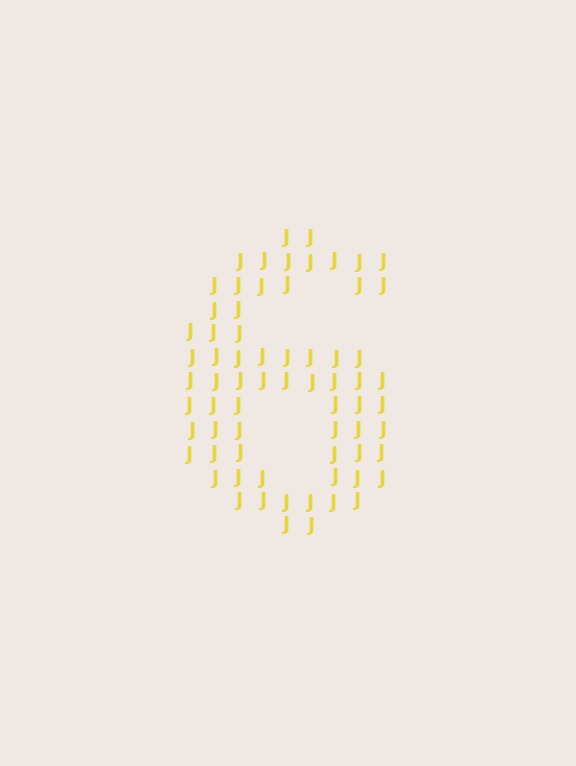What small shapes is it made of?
It is made of small letter J's.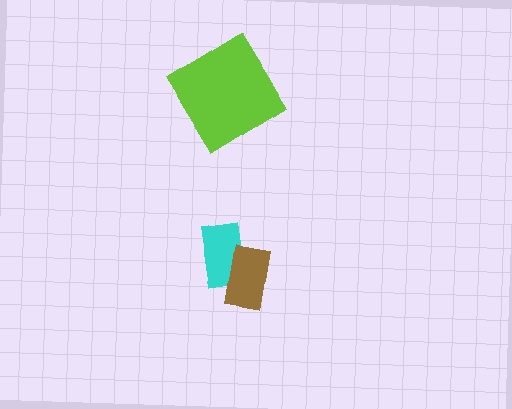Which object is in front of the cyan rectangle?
The brown rectangle is in front of the cyan rectangle.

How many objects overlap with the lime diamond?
0 objects overlap with the lime diamond.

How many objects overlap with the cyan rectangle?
1 object overlaps with the cyan rectangle.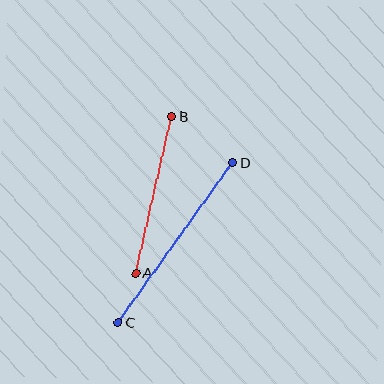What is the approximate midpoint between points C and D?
The midpoint is at approximately (175, 242) pixels.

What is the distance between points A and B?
The distance is approximately 161 pixels.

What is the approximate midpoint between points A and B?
The midpoint is at approximately (154, 195) pixels.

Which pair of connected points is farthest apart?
Points C and D are farthest apart.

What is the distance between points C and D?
The distance is approximately 197 pixels.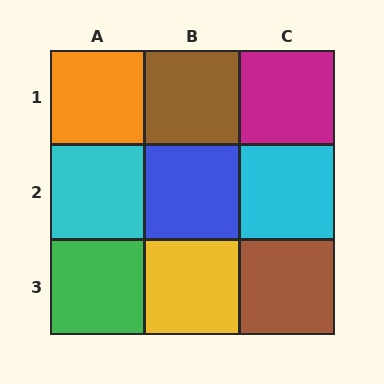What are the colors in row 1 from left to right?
Orange, brown, magenta.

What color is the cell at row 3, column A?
Green.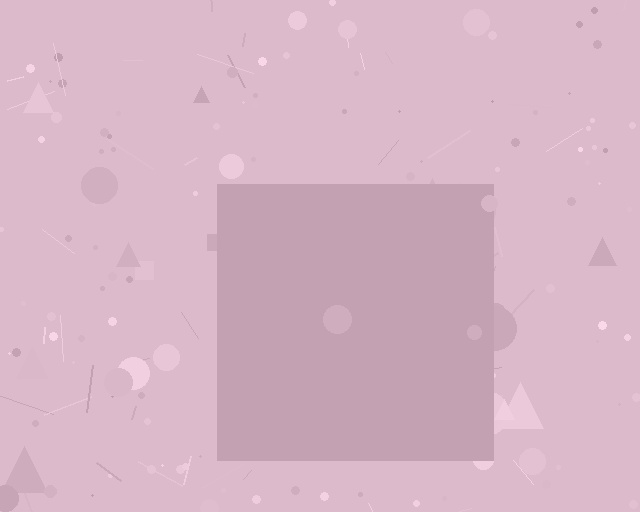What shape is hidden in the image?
A square is hidden in the image.